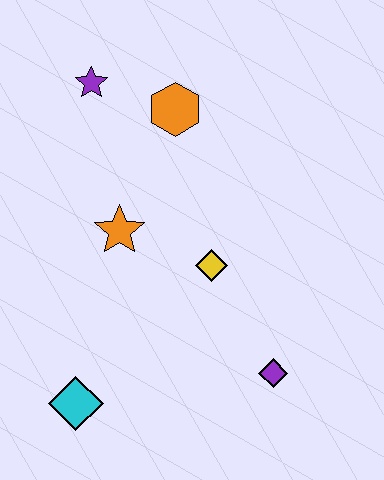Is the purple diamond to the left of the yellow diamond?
No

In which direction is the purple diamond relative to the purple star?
The purple diamond is below the purple star.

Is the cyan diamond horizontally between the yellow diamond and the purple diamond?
No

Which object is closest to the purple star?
The orange hexagon is closest to the purple star.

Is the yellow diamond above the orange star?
No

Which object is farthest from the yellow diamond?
The purple star is farthest from the yellow diamond.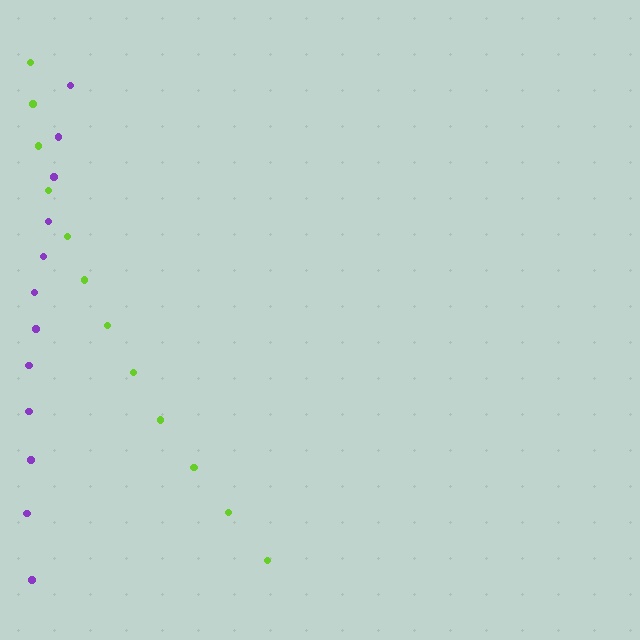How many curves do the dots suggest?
There are 2 distinct paths.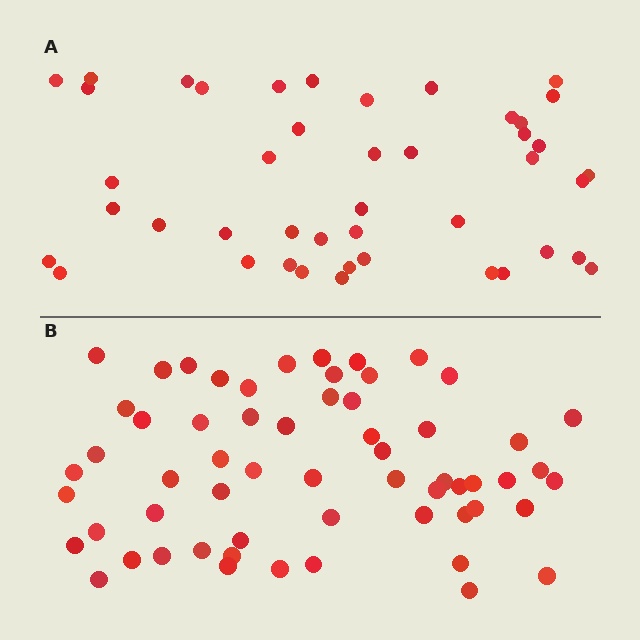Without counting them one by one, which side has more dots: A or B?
Region B (the bottom region) has more dots.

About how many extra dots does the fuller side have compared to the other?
Region B has approximately 15 more dots than region A.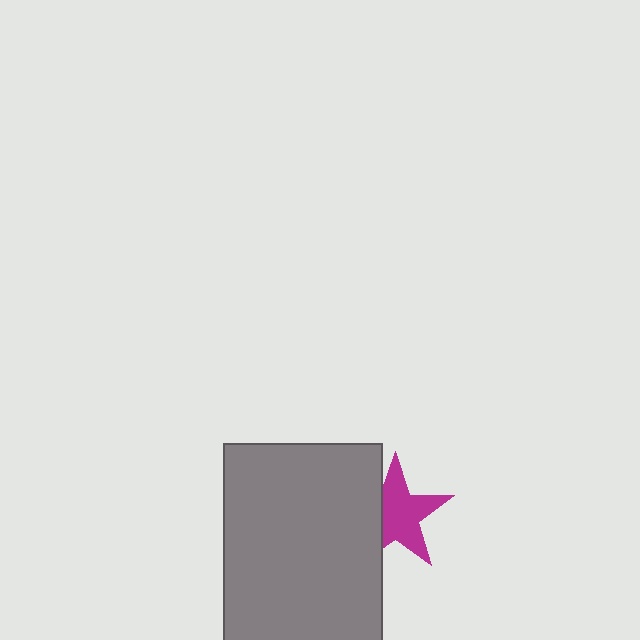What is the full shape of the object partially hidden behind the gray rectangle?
The partially hidden object is a magenta star.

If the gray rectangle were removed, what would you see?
You would see the complete magenta star.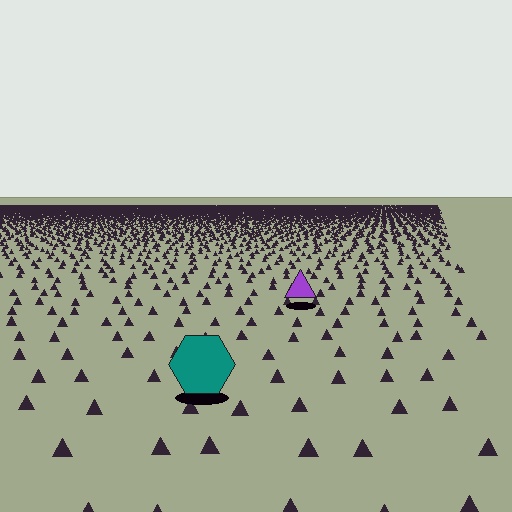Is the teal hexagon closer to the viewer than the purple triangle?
Yes. The teal hexagon is closer — you can tell from the texture gradient: the ground texture is coarser near it.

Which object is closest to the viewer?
The teal hexagon is closest. The texture marks near it are larger and more spread out.